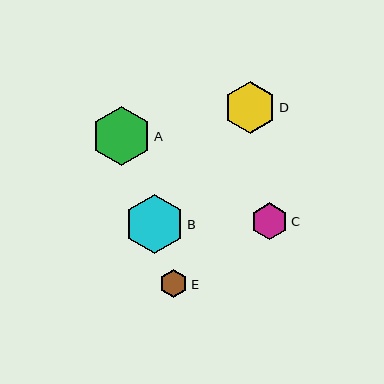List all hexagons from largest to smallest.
From largest to smallest: A, B, D, C, E.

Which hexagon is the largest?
Hexagon A is the largest with a size of approximately 60 pixels.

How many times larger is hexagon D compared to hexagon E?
Hexagon D is approximately 1.8 times the size of hexagon E.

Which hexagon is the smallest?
Hexagon E is the smallest with a size of approximately 28 pixels.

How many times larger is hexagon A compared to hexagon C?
Hexagon A is approximately 1.6 times the size of hexagon C.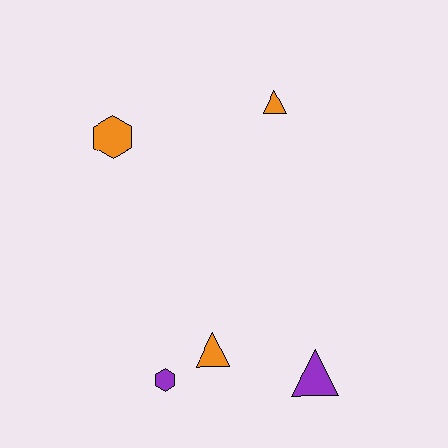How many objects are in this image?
There are 5 objects.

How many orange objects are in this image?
There are 3 orange objects.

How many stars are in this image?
There are no stars.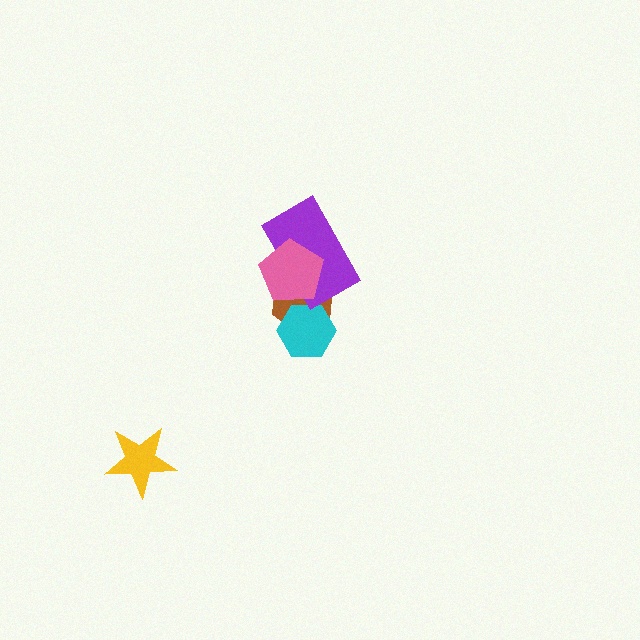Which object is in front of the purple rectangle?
The pink pentagon is in front of the purple rectangle.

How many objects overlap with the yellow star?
0 objects overlap with the yellow star.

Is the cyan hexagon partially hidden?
No, no other shape covers it.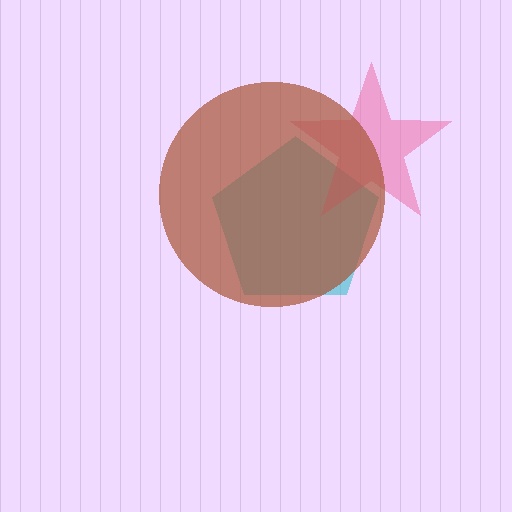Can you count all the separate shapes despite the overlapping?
Yes, there are 3 separate shapes.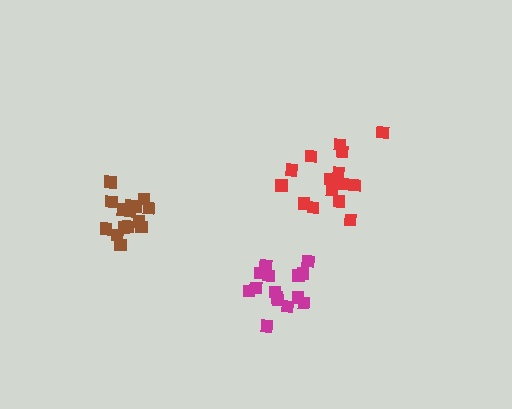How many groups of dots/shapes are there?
There are 3 groups.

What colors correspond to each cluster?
The clusters are colored: magenta, red, brown.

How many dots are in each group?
Group 1: 15 dots, Group 2: 16 dots, Group 3: 15 dots (46 total).